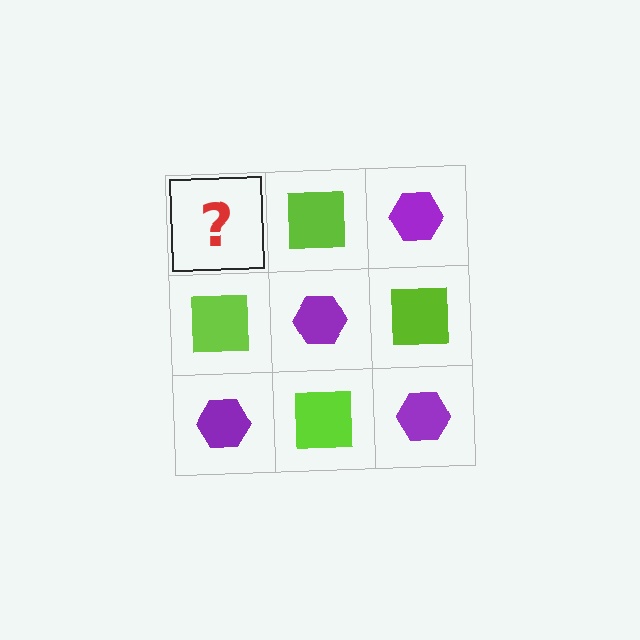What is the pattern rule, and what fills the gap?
The rule is that it alternates purple hexagon and lime square in a checkerboard pattern. The gap should be filled with a purple hexagon.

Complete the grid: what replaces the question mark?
The question mark should be replaced with a purple hexagon.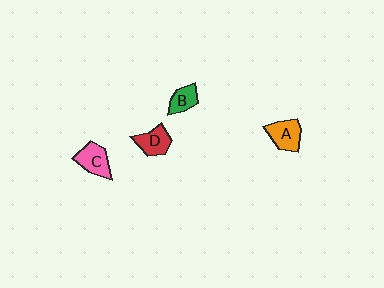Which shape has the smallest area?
Shape B (green).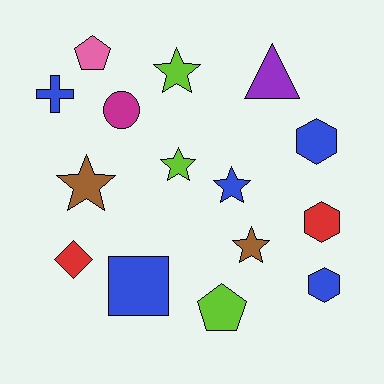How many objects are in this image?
There are 15 objects.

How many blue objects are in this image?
There are 5 blue objects.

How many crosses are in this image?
There is 1 cross.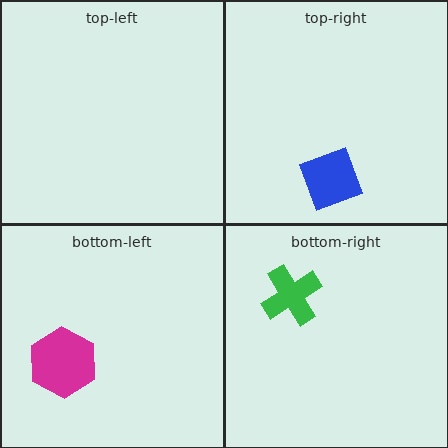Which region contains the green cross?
The bottom-right region.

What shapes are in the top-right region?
The blue diamond.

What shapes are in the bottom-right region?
The green cross.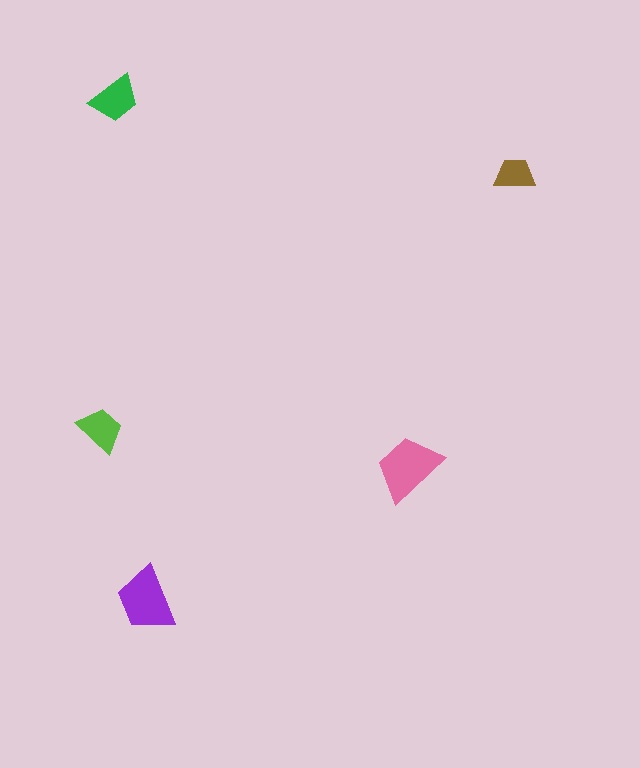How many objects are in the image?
There are 5 objects in the image.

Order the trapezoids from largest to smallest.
the pink one, the purple one, the green one, the lime one, the brown one.